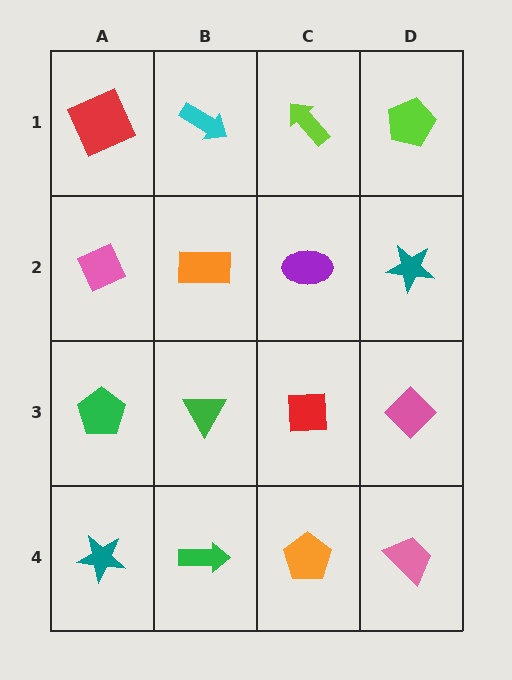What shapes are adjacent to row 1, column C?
A purple ellipse (row 2, column C), a cyan arrow (row 1, column B), a lime pentagon (row 1, column D).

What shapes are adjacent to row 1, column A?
A pink diamond (row 2, column A), a cyan arrow (row 1, column B).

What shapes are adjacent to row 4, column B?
A green triangle (row 3, column B), a teal star (row 4, column A), an orange pentagon (row 4, column C).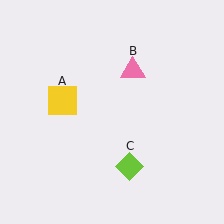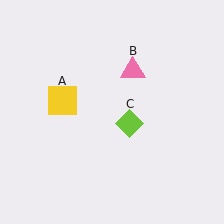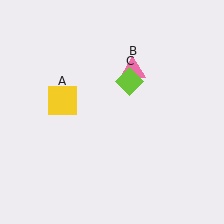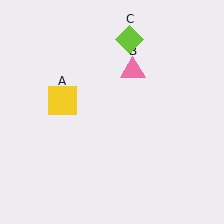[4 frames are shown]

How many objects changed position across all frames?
1 object changed position: lime diamond (object C).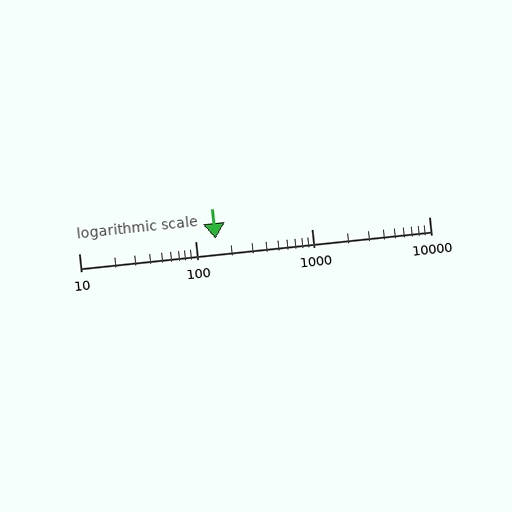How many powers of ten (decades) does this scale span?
The scale spans 3 decades, from 10 to 10000.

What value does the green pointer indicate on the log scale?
The pointer indicates approximately 150.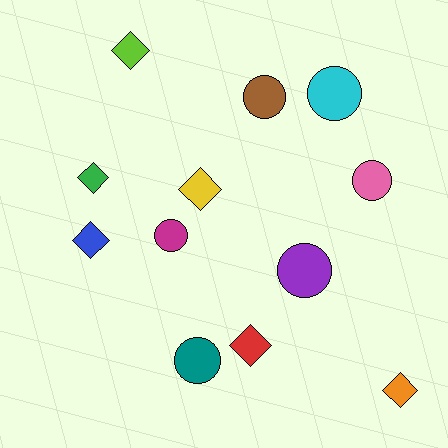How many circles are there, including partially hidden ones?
There are 6 circles.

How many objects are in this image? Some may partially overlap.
There are 12 objects.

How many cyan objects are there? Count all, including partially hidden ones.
There is 1 cyan object.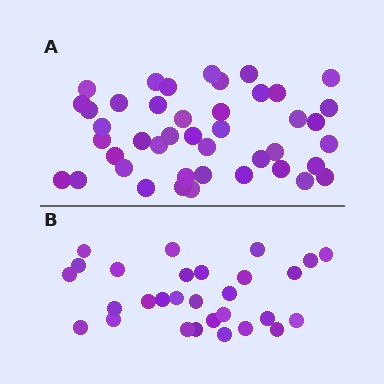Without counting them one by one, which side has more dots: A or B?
Region A (the top region) has more dots.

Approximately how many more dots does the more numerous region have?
Region A has approximately 15 more dots than region B.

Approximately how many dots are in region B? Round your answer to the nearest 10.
About 30 dots. (The exact count is 29, which rounds to 30.)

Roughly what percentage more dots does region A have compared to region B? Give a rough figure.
About 50% more.